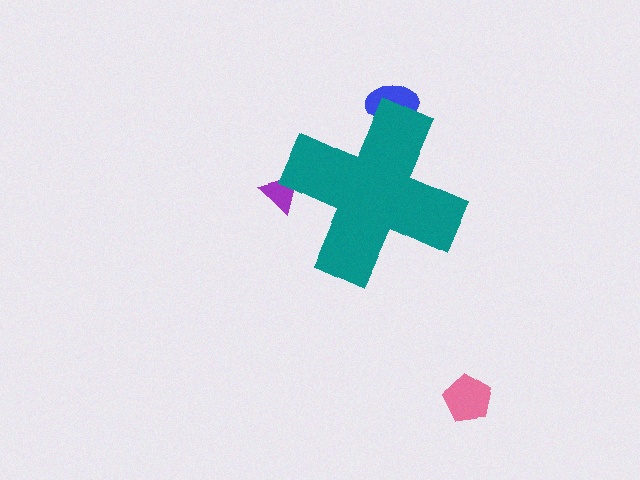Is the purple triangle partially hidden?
Yes, the purple triangle is partially hidden behind the teal cross.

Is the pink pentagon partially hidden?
No, the pink pentagon is fully visible.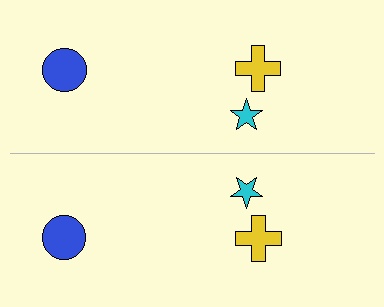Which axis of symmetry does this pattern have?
The pattern has a horizontal axis of symmetry running through the center of the image.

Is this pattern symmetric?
Yes, this pattern has bilateral (reflection) symmetry.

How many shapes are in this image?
There are 6 shapes in this image.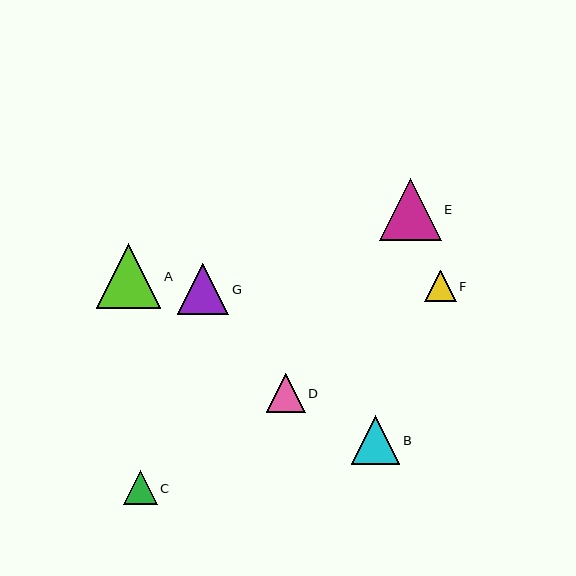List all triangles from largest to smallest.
From largest to smallest: A, E, G, B, D, C, F.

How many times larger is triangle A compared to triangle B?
Triangle A is approximately 1.3 times the size of triangle B.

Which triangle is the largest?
Triangle A is the largest with a size of approximately 64 pixels.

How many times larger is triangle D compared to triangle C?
Triangle D is approximately 1.1 times the size of triangle C.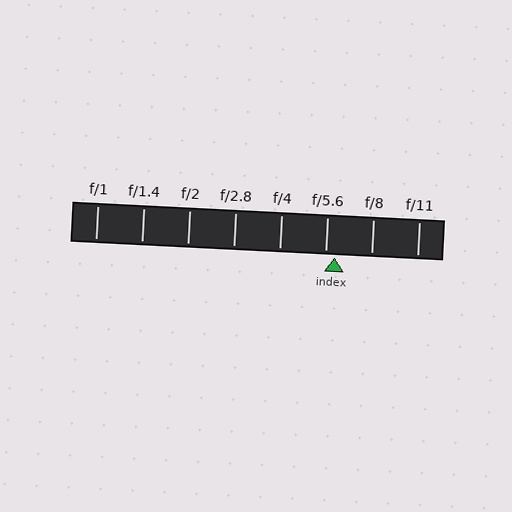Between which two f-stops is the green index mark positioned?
The index mark is between f/5.6 and f/8.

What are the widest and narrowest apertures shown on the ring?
The widest aperture shown is f/1 and the narrowest is f/11.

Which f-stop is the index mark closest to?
The index mark is closest to f/5.6.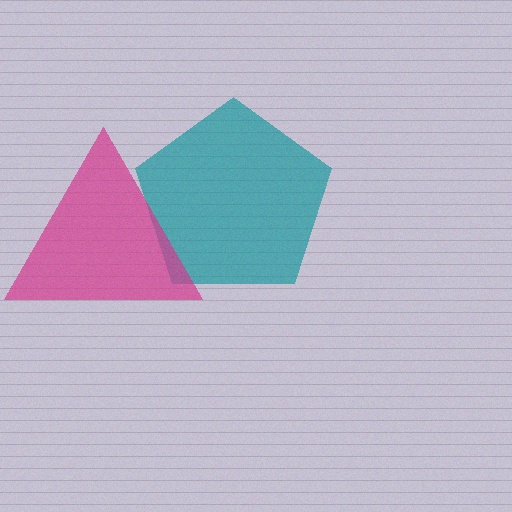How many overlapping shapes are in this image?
There are 2 overlapping shapes in the image.